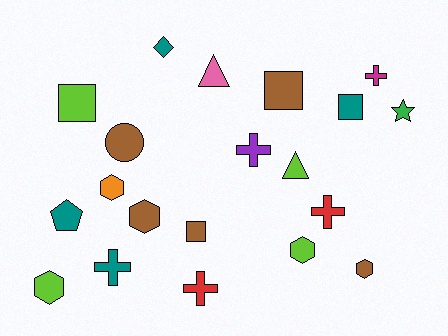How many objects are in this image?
There are 20 objects.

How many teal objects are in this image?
There are 4 teal objects.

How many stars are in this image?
There is 1 star.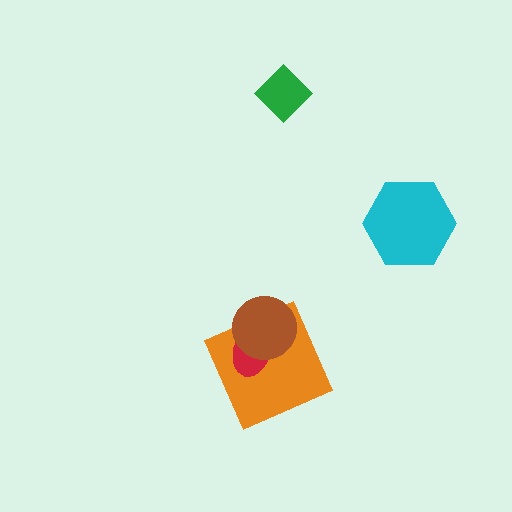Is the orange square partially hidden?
Yes, it is partially covered by another shape.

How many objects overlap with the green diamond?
0 objects overlap with the green diamond.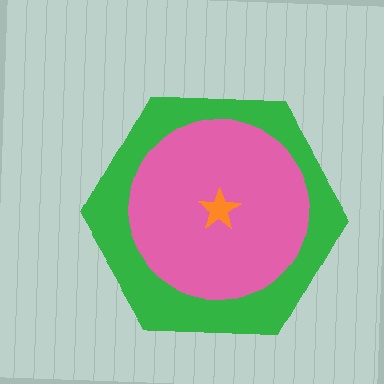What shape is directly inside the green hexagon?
The pink circle.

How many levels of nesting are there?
3.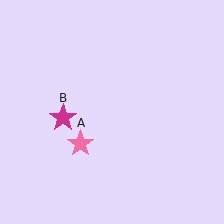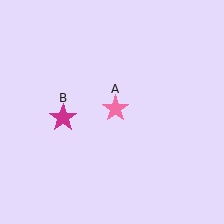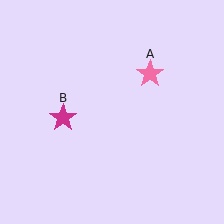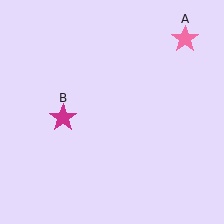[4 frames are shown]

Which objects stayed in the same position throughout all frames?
Magenta star (object B) remained stationary.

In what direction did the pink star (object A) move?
The pink star (object A) moved up and to the right.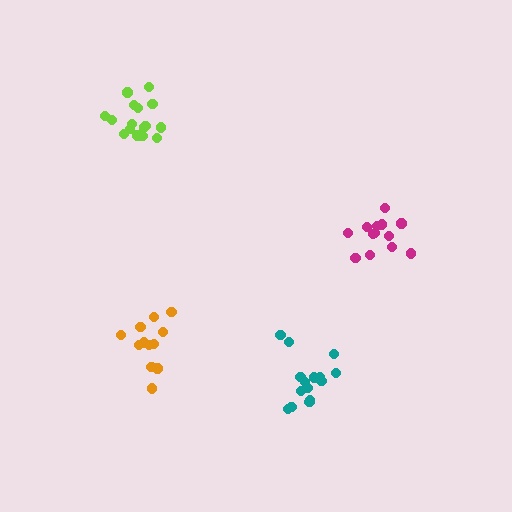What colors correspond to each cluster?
The clusters are colored: teal, orange, lime, magenta.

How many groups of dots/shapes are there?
There are 4 groups.